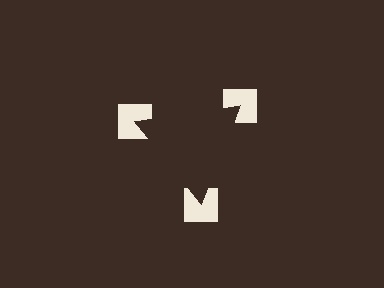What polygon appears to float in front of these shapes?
An illusory triangle — its edges are inferred from the aligned wedge cuts in the notched squares, not physically drawn.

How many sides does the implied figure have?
3 sides.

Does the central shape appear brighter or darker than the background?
It typically appears slightly darker than the background, even though no actual brightness change is drawn.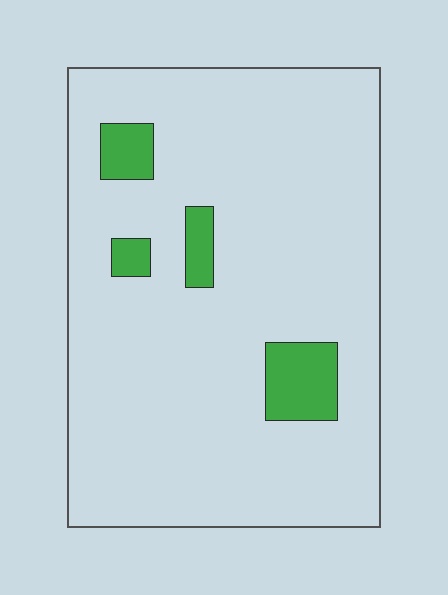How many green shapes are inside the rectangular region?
4.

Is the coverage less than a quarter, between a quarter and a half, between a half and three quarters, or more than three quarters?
Less than a quarter.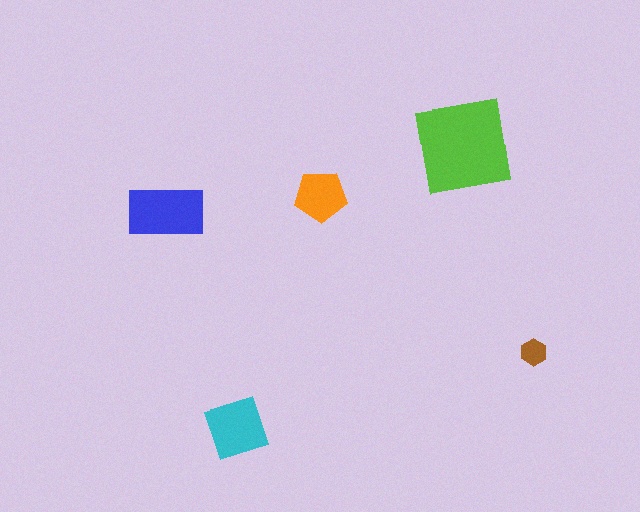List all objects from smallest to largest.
The brown hexagon, the orange pentagon, the cyan diamond, the blue rectangle, the lime square.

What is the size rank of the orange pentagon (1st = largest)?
4th.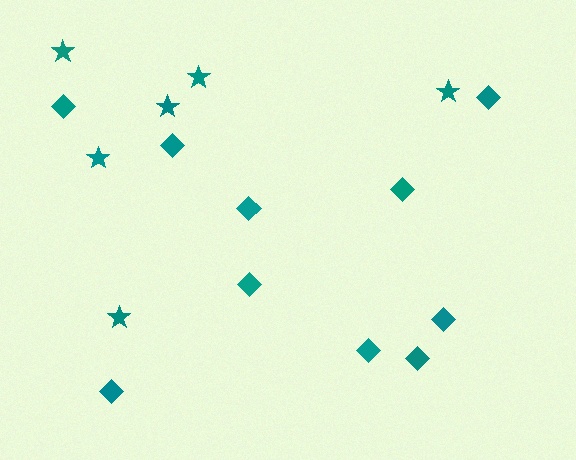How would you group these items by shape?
There are 2 groups: one group of stars (6) and one group of diamonds (10).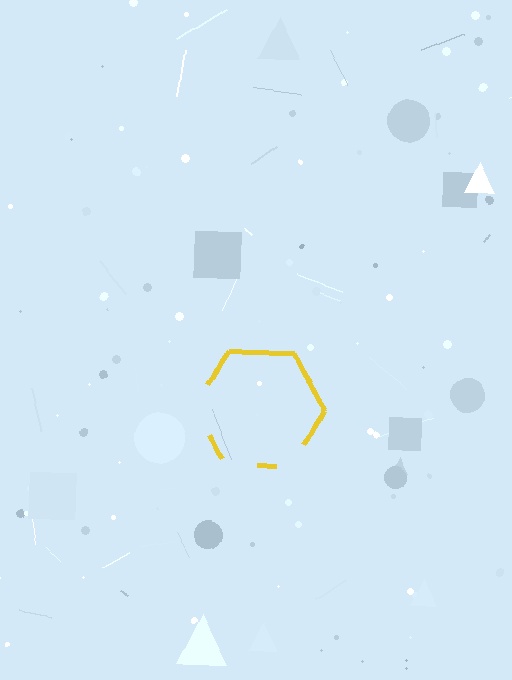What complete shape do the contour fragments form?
The contour fragments form a hexagon.